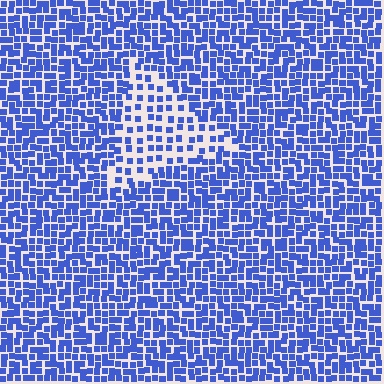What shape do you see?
I see a triangle.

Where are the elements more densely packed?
The elements are more densely packed outside the triangle boundary.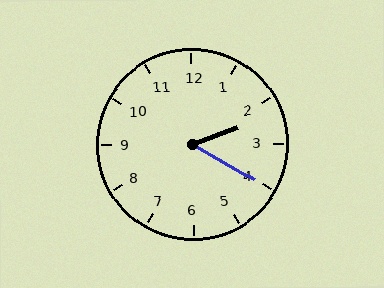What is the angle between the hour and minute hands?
Approximately 50 degrees.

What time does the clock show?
2:20.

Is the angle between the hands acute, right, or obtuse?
It is acute.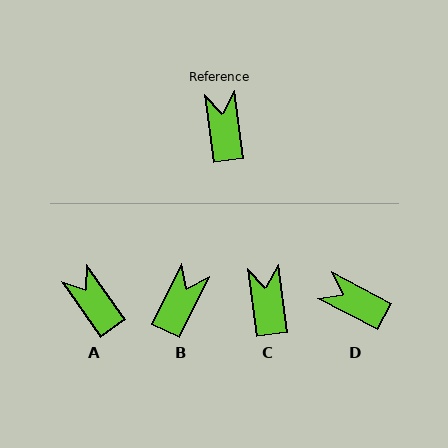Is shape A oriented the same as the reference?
No, it is off by about 28 degrees.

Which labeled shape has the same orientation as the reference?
C.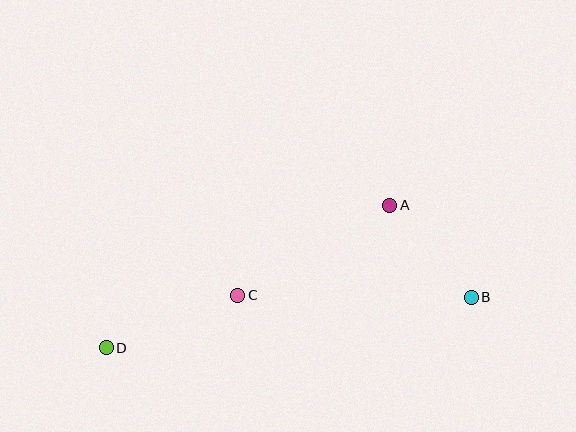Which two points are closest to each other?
Points A and B are closest to each other.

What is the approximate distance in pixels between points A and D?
The distance between A and D is approximately 317 pixels.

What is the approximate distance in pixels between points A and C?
The distance between A and C is approximately 177 pixels.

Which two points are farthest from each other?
Points B and D are farthest from each other.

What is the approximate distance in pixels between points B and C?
The distance between B and C is approximately 234 pixels.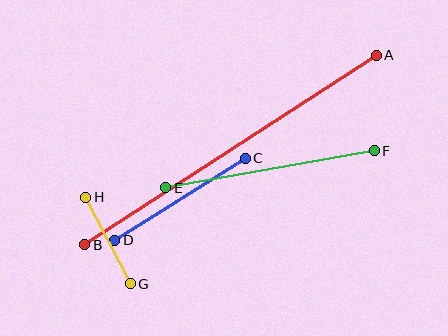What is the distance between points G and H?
The distance is approximately 97 pixels.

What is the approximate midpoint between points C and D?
The midpoint is at approximately (180, 199) pixels.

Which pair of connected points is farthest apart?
Points A and B are farthest apart.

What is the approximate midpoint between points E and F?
The midpoint is at approximately (270, 169) pixels.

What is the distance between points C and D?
The distance is approximately 154 pixels.